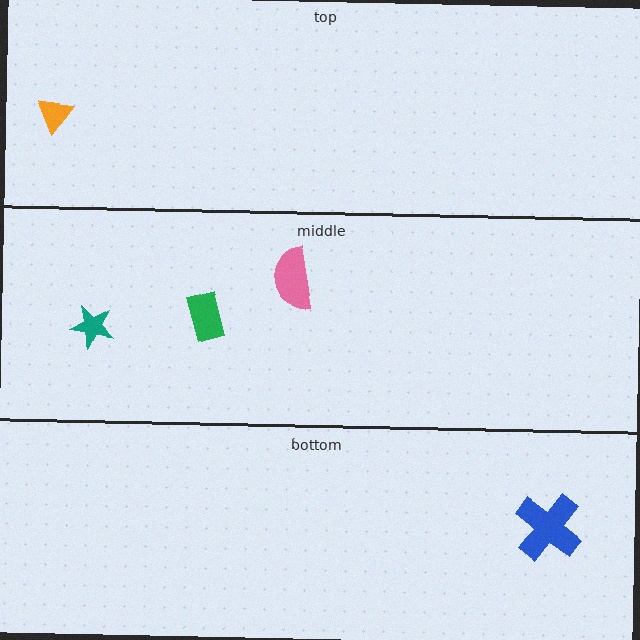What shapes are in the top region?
The orange triangle.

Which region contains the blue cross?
The bottom region.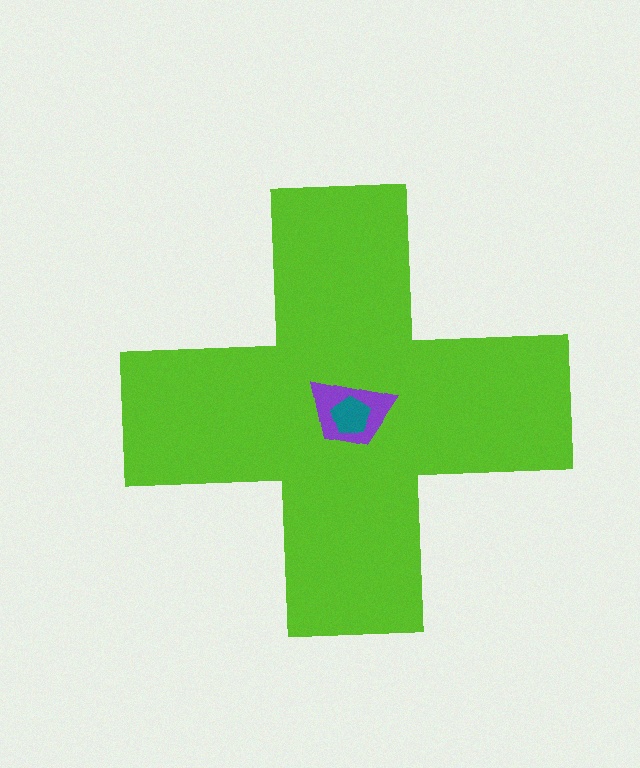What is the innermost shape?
The teal pentagon.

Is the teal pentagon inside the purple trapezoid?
Yes.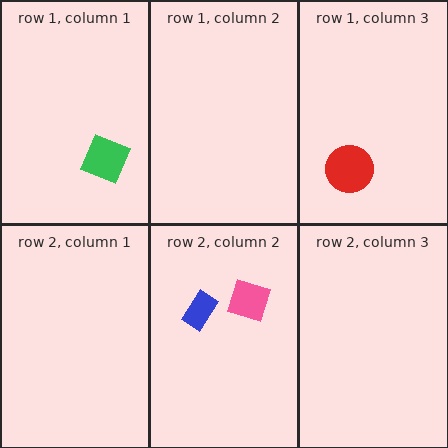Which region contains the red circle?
The row 1, column 3 region.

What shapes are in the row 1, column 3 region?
The red circle.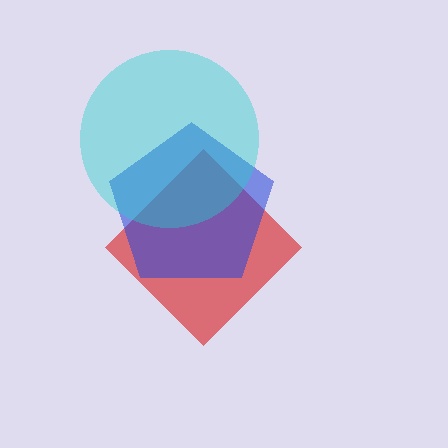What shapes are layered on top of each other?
The layered shapes are: a red diamond, a blue pentagon, a cyan circle.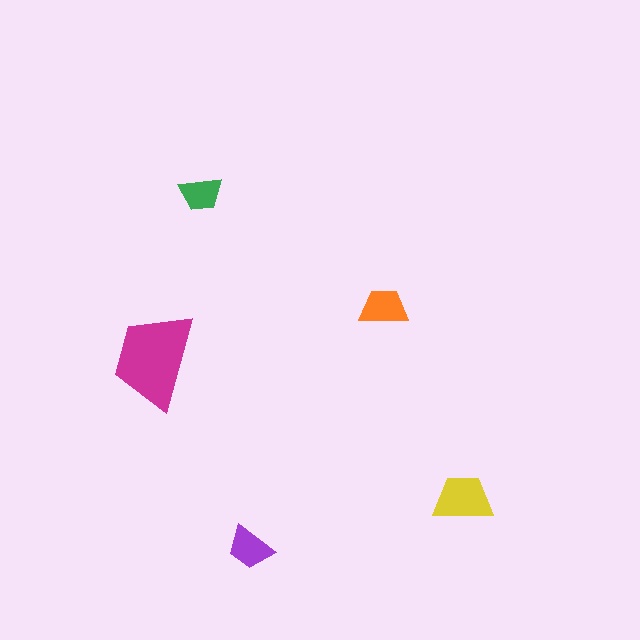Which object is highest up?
The green trapezoid is topmost.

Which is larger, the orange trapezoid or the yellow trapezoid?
The yellow one.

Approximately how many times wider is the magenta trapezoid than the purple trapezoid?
About 2 times wider.